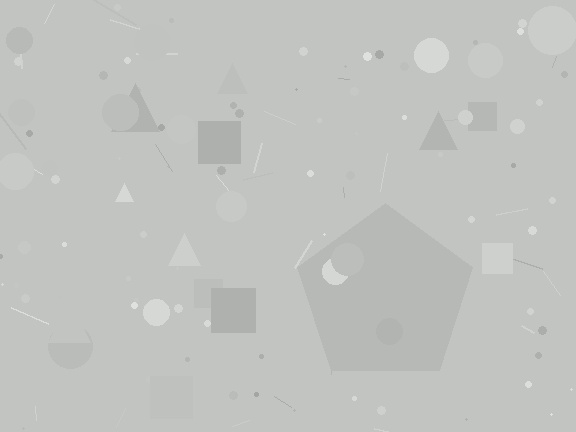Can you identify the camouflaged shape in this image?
The camouflaged shape is a pentagon.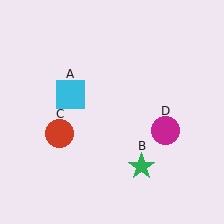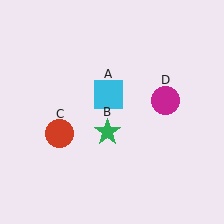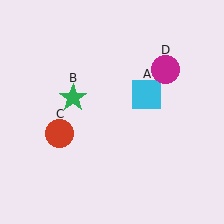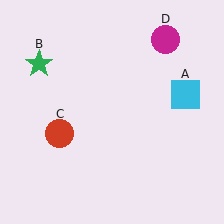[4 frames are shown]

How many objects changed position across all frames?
3 objects changed position: cyan square (object A), green star (object B), magenta circle (object D).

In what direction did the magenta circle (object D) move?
The magenta circle (object D) moved up.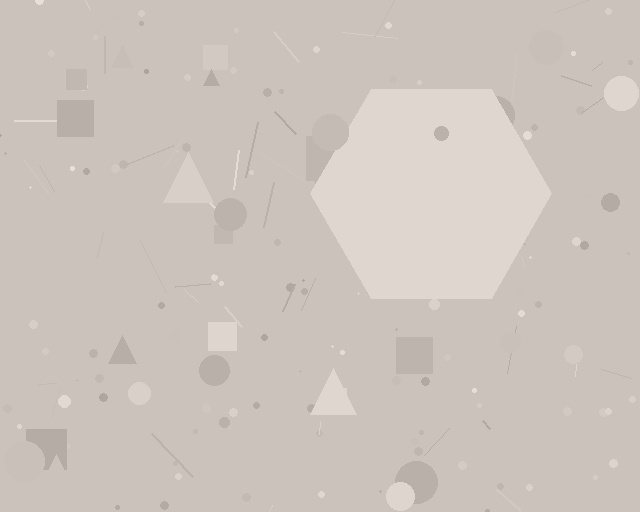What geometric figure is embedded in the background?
A hexagon is embedded in the background.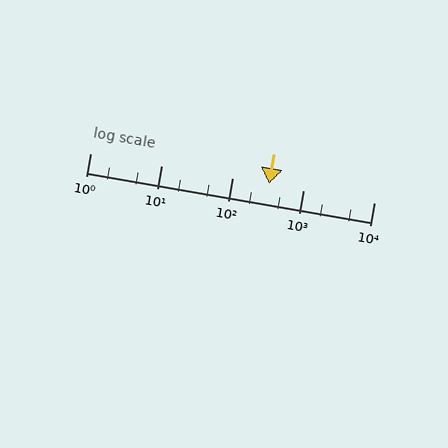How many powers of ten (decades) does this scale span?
The scale spans 4 decades, from 1 to 10000.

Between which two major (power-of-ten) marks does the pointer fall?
The pointer is between 100 and 1000.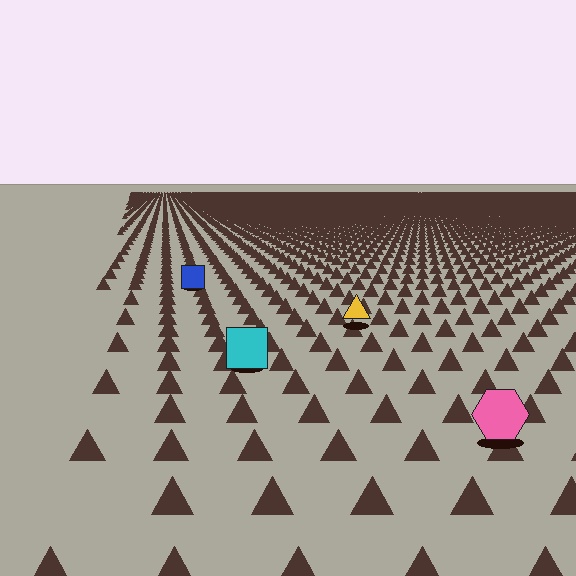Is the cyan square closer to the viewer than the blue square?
Yes. The cyan square is closer — you can tell from the texture gradient: the ground texture is coarser near it.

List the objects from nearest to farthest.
From nearest to farthest: the pink hexagon, the cyan square, the yellow triangle, the blue square.